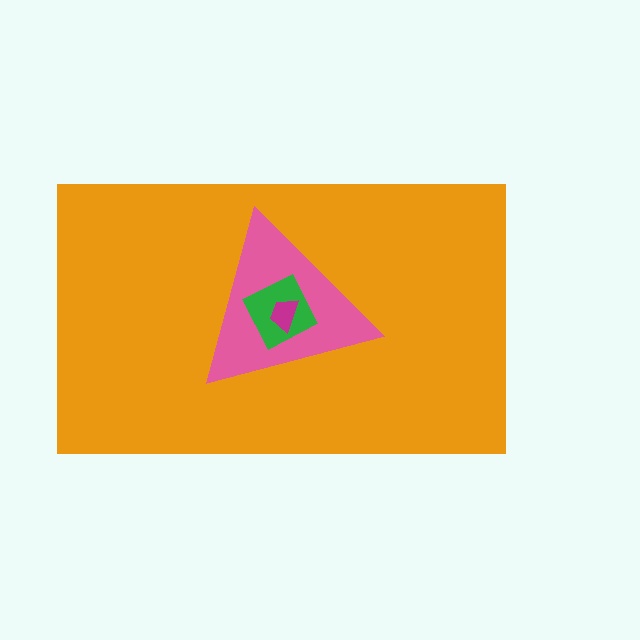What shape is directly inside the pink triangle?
The green diamond.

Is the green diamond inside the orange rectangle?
Yes.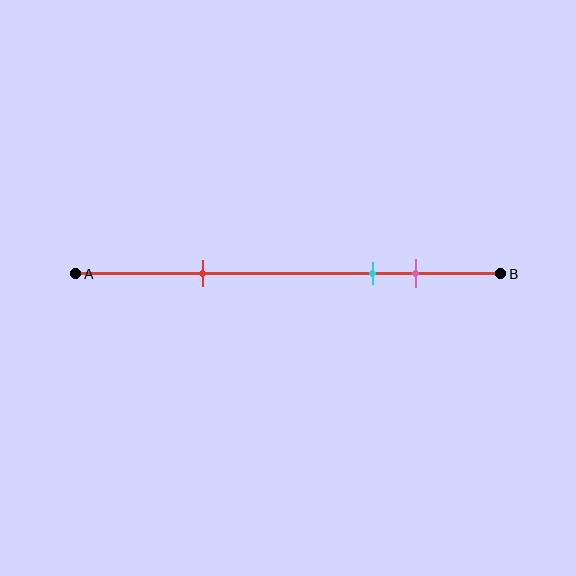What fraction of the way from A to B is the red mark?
The red mark is approximately 30% (0.3) of the way from A to B.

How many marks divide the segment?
There are 3 marks dividing the segment.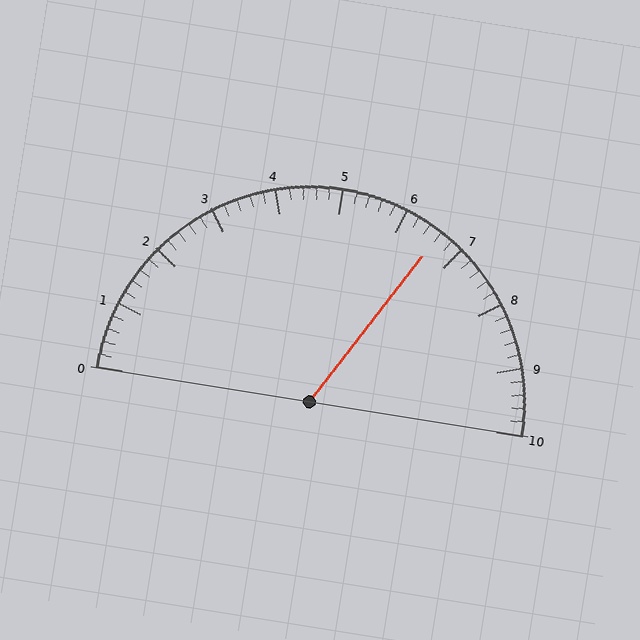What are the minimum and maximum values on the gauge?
The gauge ranges from 0 to 10.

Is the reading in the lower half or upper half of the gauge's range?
The reading is in the upper half of the range (0 to 10).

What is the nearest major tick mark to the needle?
The nearest major tick mark is 7.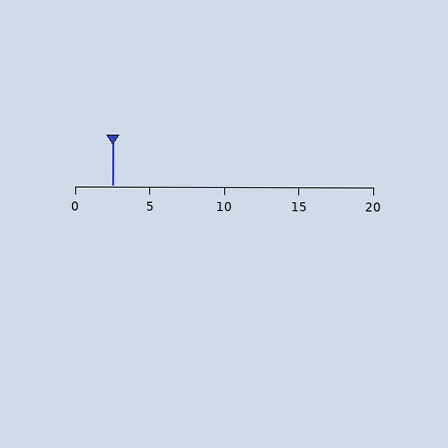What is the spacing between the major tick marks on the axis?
The major ticks are spaced 5 apart.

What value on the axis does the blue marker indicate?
The marker indicates approximately 2.5.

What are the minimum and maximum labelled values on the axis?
The axis runs from 0 to 20.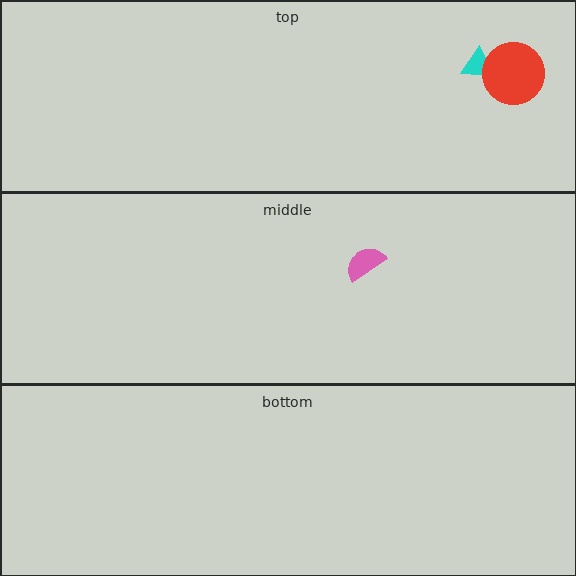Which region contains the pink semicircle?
The middle region.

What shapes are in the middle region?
The pink semicircle.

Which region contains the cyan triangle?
The top region.